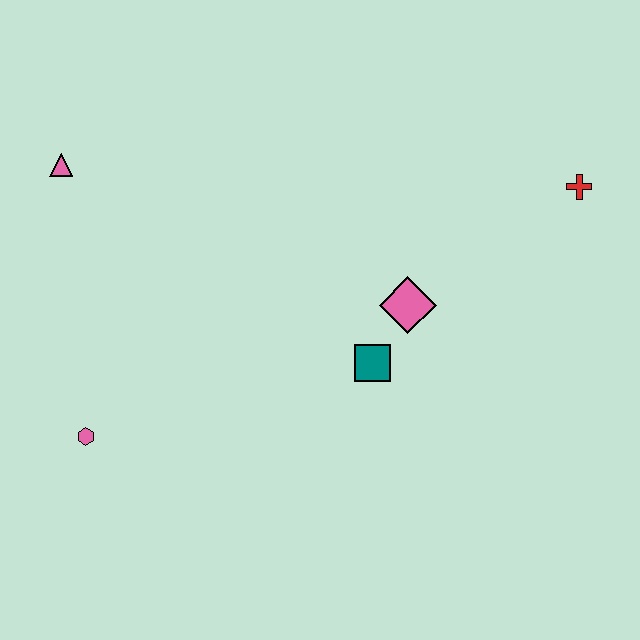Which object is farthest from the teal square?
The pink triangle is farthest from the teal square.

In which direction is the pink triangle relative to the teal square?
The pink triangle is to the left of the teal square.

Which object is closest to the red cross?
The pink diamond is closest to the red cross.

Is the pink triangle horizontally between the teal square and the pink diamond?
No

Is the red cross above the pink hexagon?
Yes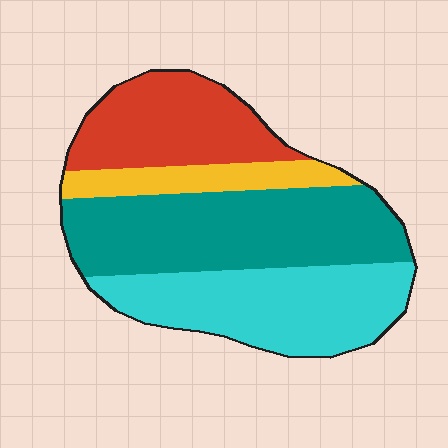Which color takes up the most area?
Teal, at roughly 35%.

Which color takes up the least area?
Yellow, at roughly 10%.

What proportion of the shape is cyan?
Cyan covers about 30% of the shape.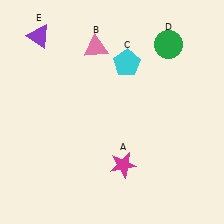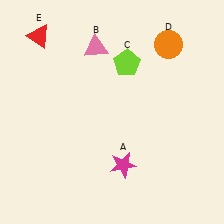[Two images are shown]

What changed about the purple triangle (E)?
In Image 1, E is purple. In Image 2, it changed to red.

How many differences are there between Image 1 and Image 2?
There are 3 differences between the two images.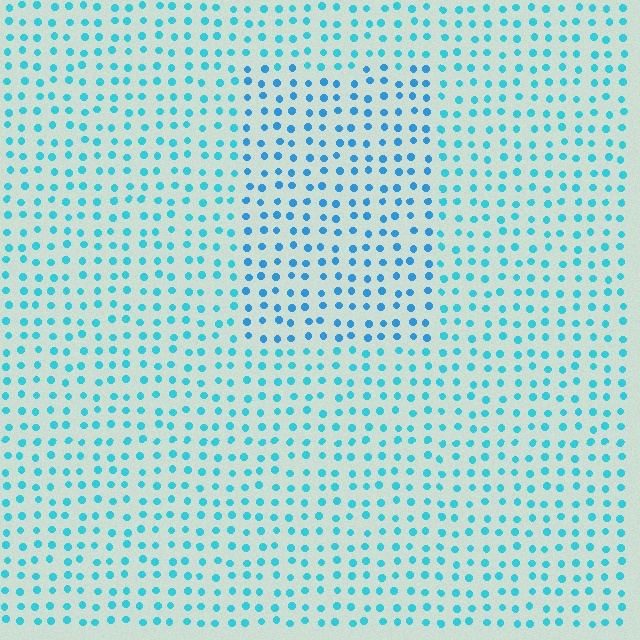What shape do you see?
I see a rectangle.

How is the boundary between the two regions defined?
The boundary is defined purely by a slight shift in hue (about 19 degrees). Spacing, size, and orientation are identical on both sides.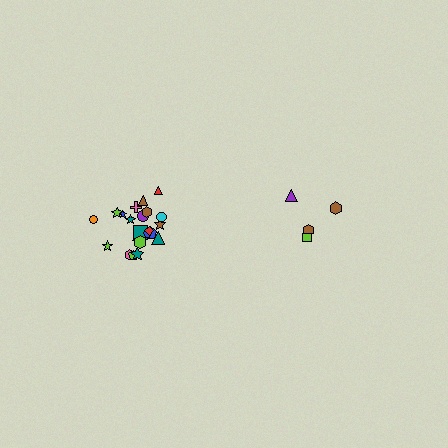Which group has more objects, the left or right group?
The left group.